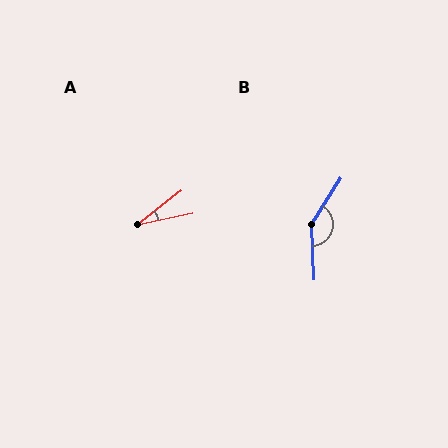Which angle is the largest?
B, at approximately 145 degrees.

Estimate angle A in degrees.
Approximately 26 degrees.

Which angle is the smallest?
A, at approximately 26 degrees.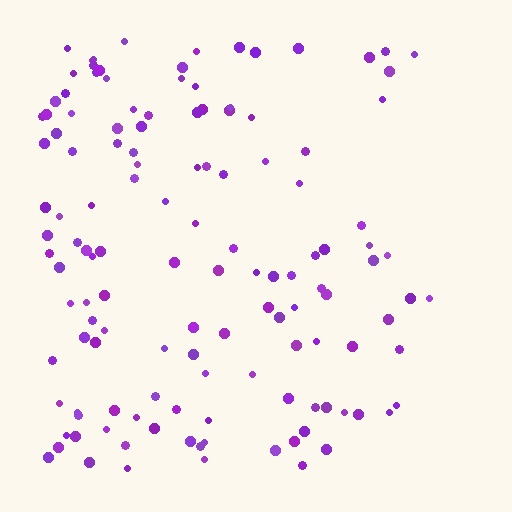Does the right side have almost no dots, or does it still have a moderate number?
Still a moderate number, just noticeably fewer than the left.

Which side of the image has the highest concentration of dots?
The left.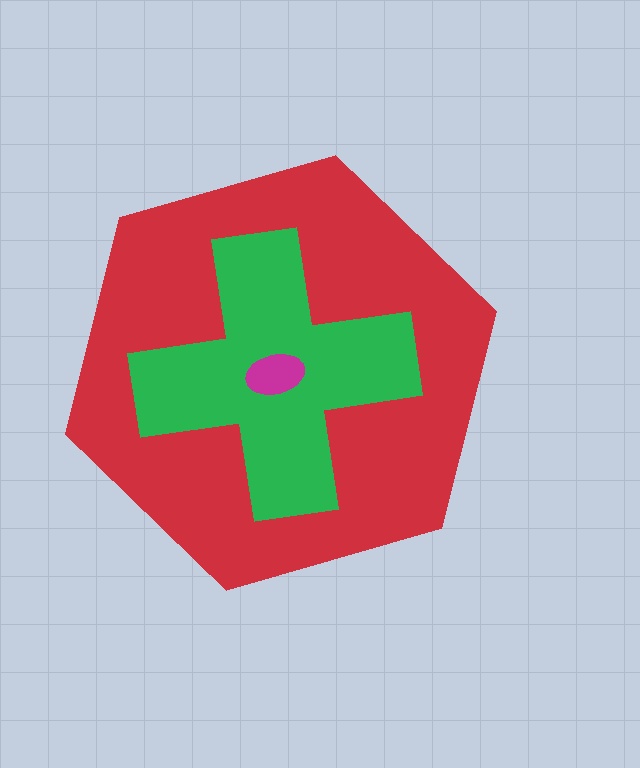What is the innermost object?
The magenta ellipse.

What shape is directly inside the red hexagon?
The green cross.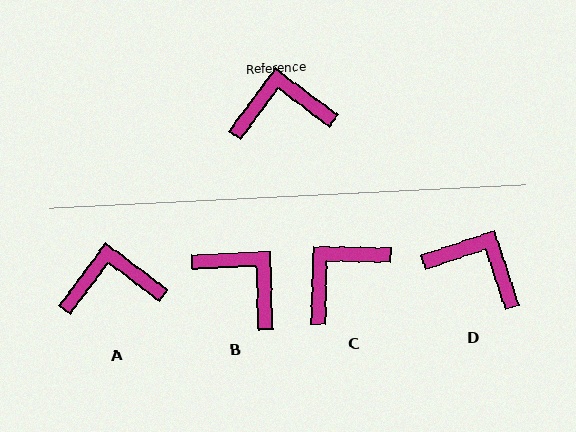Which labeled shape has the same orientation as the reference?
A.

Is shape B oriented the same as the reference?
No, it is off by about 51 degrees.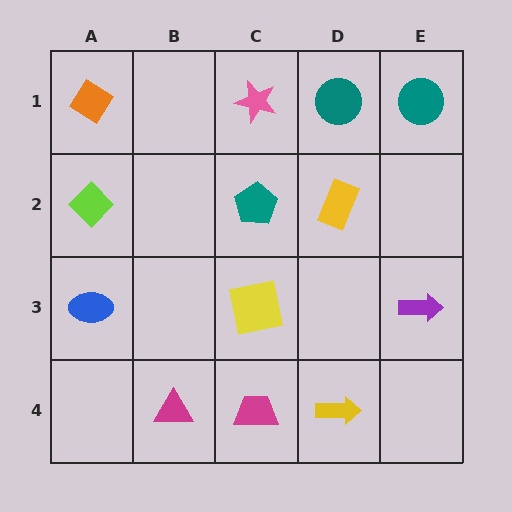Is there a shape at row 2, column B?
No, that cell is empty.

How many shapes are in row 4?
3 shapes.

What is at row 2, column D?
A yellow rectangle.